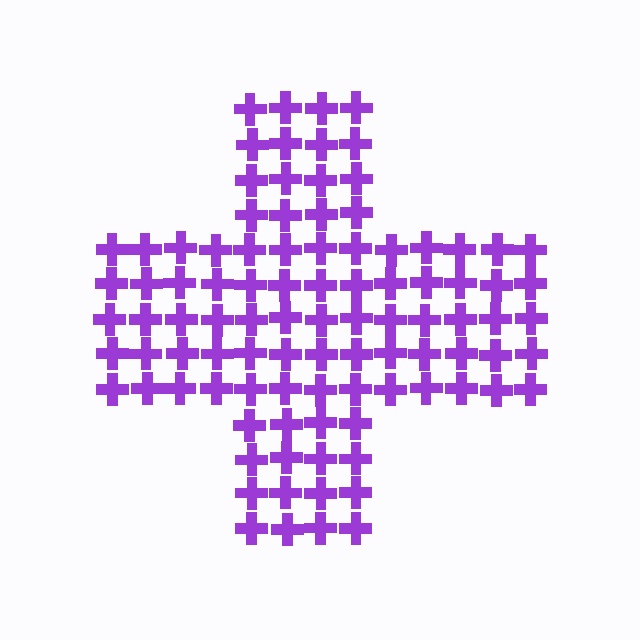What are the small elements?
The small elements are crosses.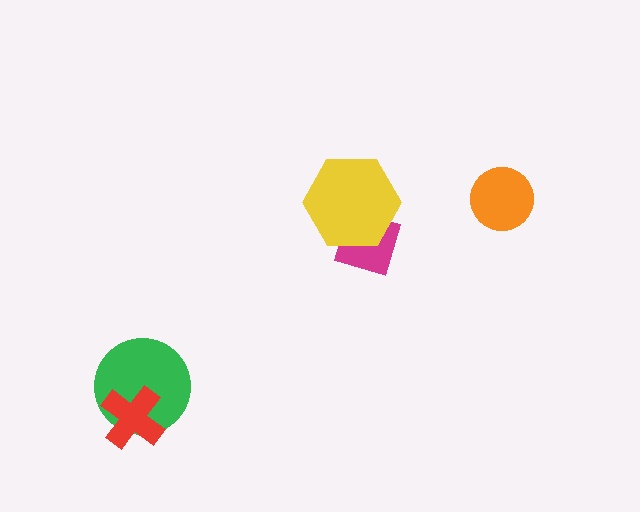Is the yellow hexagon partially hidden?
No, no other shape covers it.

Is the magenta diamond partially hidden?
Yes, it is partially covered by another shape.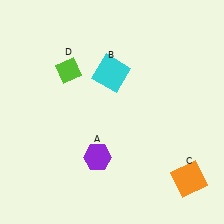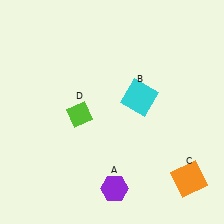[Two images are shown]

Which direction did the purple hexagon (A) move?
The purple hexagon (A) moved down.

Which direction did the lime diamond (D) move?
The lime diamond (D) moved down.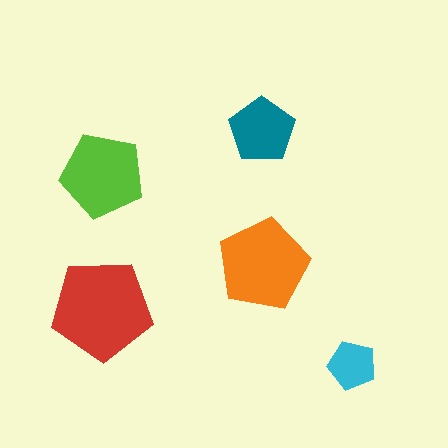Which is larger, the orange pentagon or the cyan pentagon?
The orange one.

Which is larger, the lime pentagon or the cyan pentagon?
The lime one.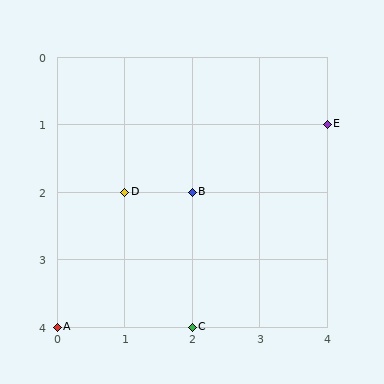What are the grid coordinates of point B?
Point B is at grid coordinates (2, 2).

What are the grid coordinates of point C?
Point C is at grid coordinates (2, 4).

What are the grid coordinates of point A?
Point A is at grid coordinates (0, 4).